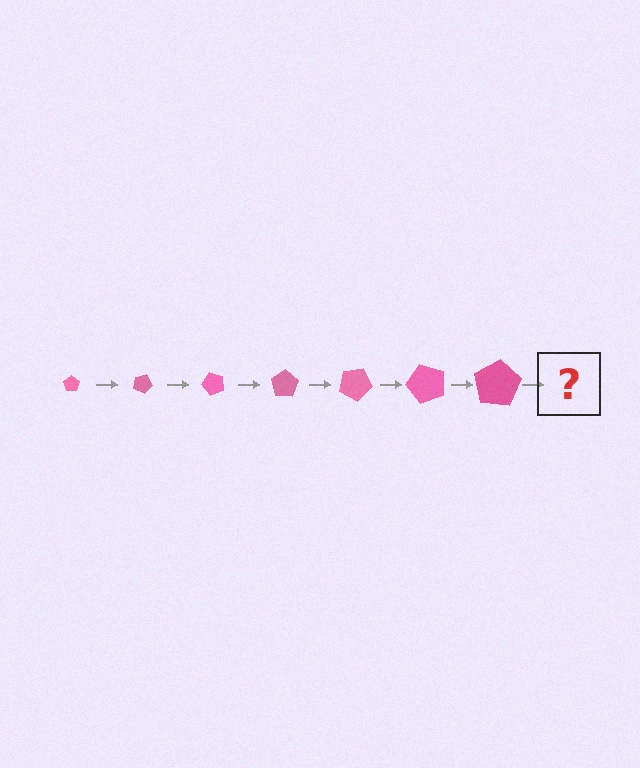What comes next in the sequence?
The next element should be a pentagon, larger than the previous one and rotated 175 degrees from the start.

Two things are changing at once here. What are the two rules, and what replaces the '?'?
The two rules are that the pentagon grows larger each step and it rotates 25 degrees each step. The '?' should be a pentagon, larger than the previous one and rotated 175 degrees from the start.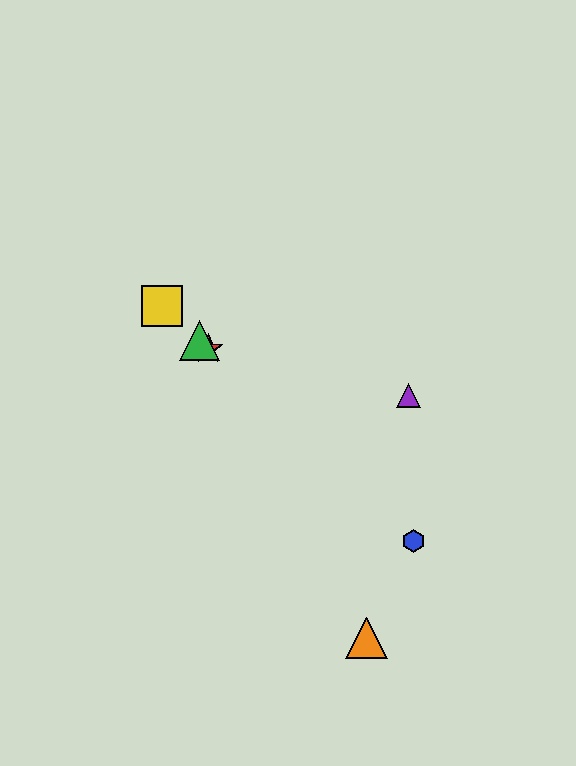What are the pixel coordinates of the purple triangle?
The purple triangle is at (409, 395).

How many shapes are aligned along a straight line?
4 shapes (the red star, the blue hexagon, the green triangle, the yellow square) are aligned along a straight line.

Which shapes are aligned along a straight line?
The red star, the blue hexagon, the green triangle, the yellow square are aligned along a straight line.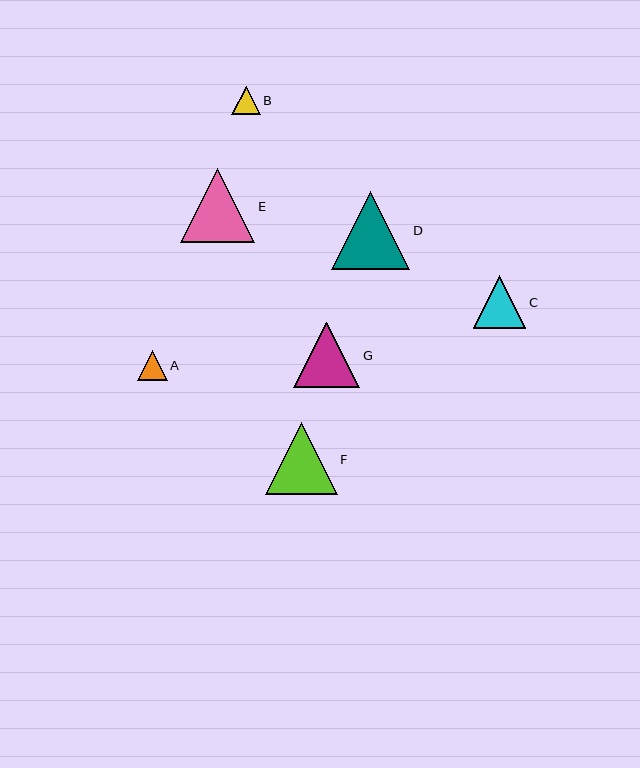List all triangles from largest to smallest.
From largest to smallest: D, E, F, G, C, A, B.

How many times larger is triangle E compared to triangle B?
Triangle E is approximately 2.6 times the size of triangle B.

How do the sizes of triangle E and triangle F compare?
Triangle E and triangle F are approximately the same size.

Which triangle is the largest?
Triangle D is the largest with a size of approximately 78 pixels.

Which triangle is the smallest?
Triangle B is the smallest with a size of approximately 29 pixels.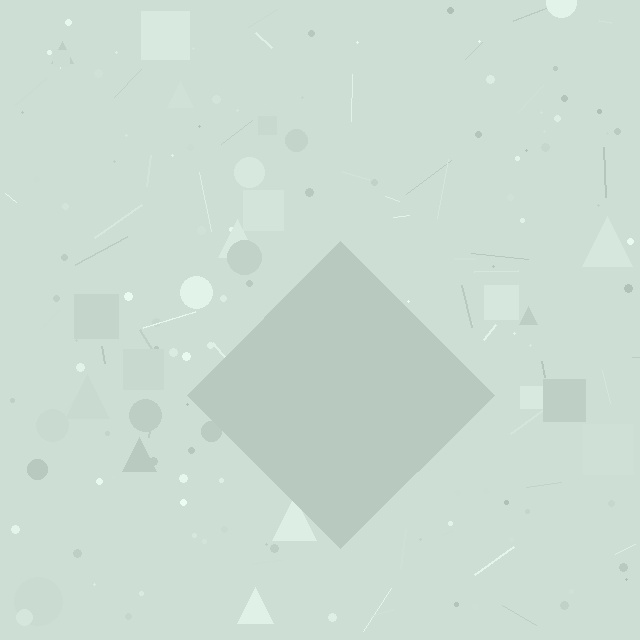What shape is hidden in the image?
A diamond is hidden in the image.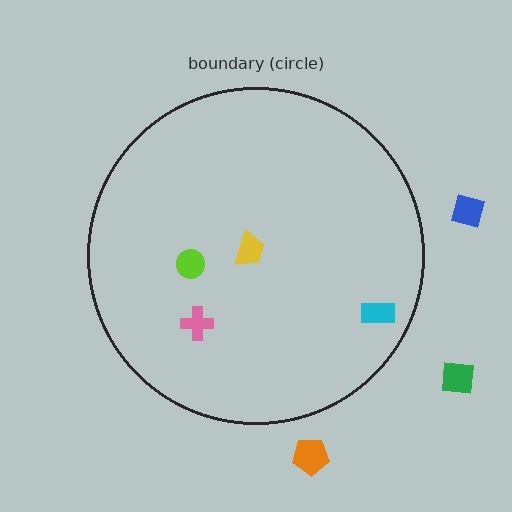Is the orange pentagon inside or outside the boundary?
Outside.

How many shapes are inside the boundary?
4 inside, 3 outside.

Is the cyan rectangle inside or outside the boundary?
Inside.